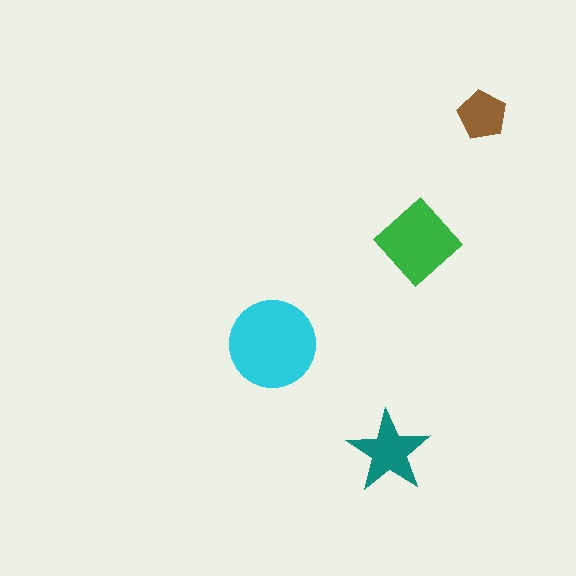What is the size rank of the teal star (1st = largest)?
3rd.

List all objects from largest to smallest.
The cyan circle, the green diamond, the teal star, the brown pentagon.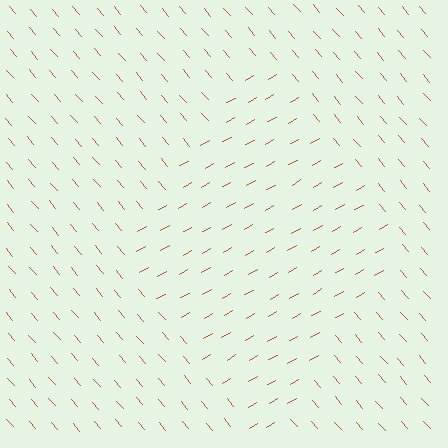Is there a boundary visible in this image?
Yes, there is a texture boundary formed by a change in line orientation.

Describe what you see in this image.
The image is filled with small brown line segments. A diamond region in the image has lines oriented differently from the surrounding lines, creating a visible texture boundary.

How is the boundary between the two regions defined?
The boundary is defined purely by a change in line orientation (approximately 80 degrees difference). All lines are the same color and thickness.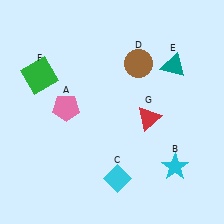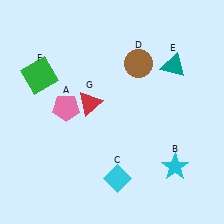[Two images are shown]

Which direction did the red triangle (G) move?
The red triangle (G) moved left.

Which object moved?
The red triangle (G) moved left.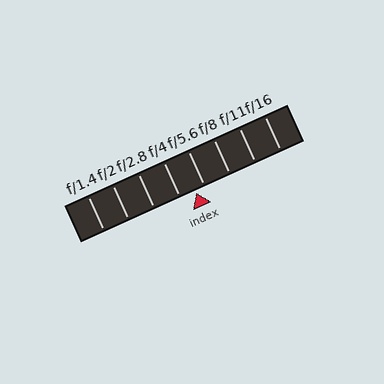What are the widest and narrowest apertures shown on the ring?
The widest aperture shown is f/1.4 and the narrowest is f/16.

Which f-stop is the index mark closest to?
The index mark is closest to f/5.6.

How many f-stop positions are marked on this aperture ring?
There are 8 f-stop positions marked.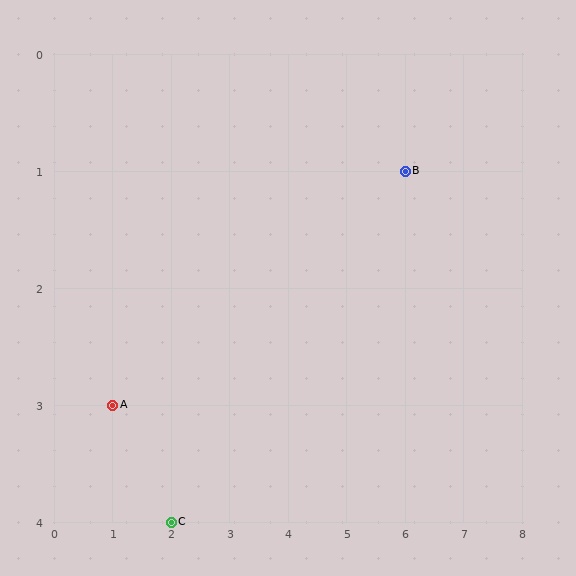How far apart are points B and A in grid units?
Points B and A are 5 columns and 2 rows apart (about 5.4 grid units diagonally).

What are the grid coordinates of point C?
Point C is at grid coordinates (2, 4).